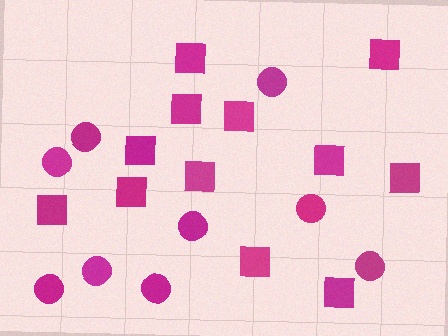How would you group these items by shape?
There are 2 groups: one group of circles (9) and one group of squares (12).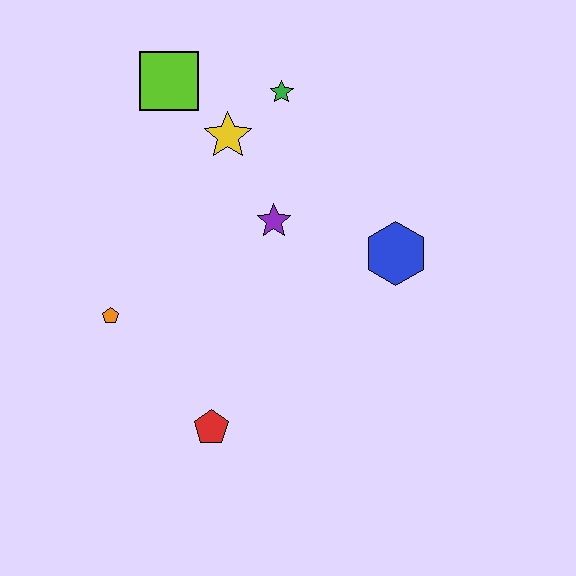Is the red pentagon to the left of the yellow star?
Yes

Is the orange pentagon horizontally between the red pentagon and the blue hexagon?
No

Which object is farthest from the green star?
The red pentagon is farthest from the green star.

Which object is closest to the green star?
The yellow star is closest to the green star.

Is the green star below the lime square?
Yes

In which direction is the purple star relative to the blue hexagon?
The purple star is to the left of the blue hexagon.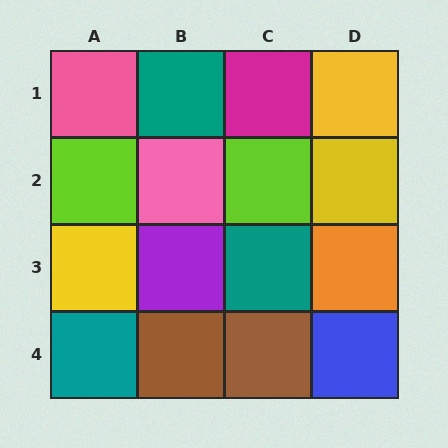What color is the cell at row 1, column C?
Magenta.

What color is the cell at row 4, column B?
Brown.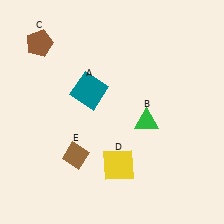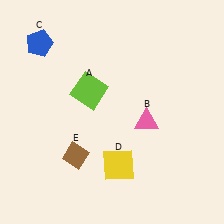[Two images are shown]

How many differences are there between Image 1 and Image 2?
There are 3 differences between the two images.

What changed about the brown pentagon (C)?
In Image 1, C is brown. In Image 2, it changed to blue.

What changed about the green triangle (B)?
In Image 1, B is green. In Image 2, it changed to pink.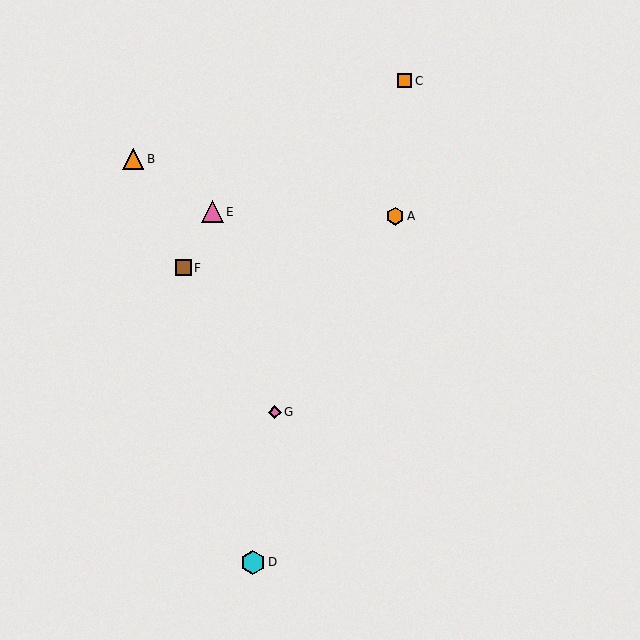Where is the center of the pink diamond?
The center of the pink diamond is at (275, 412).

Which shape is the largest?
The cyan hexagon (labeled D) is the largest.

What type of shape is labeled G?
Shape G is a pink diamond.